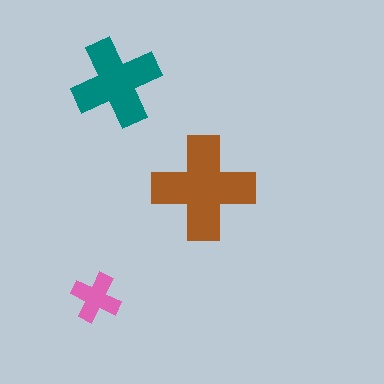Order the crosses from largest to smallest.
the brown one, the teal one, the pink one.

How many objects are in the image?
There are 3 objects in the image.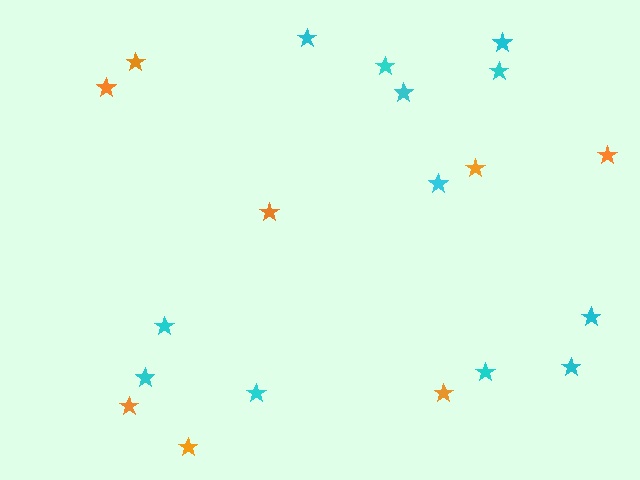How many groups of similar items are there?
There are 2 groups: one group of orange stars (8) and one group of cyan stars (12).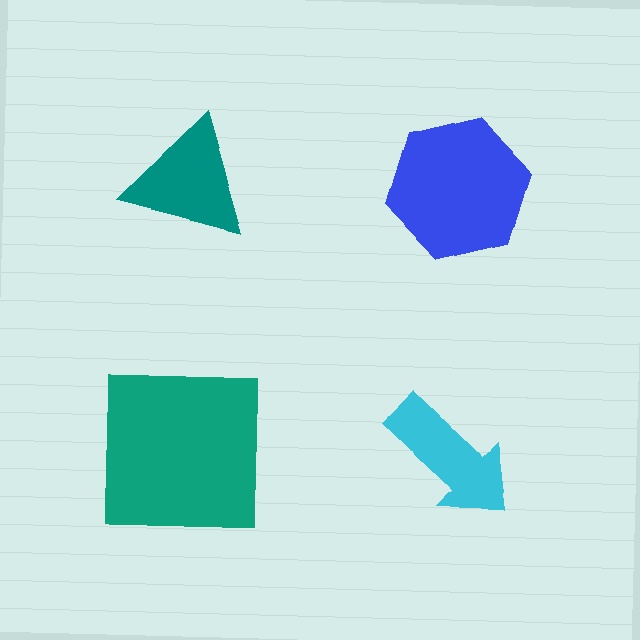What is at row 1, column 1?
A teal triangle.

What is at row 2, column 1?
A teal square.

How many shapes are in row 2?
2 shapes.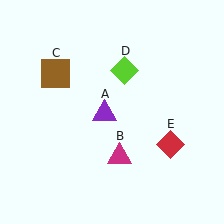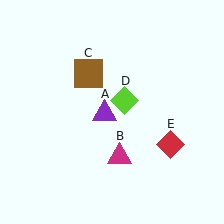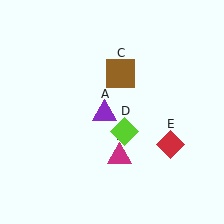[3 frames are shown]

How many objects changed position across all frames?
2 objects changed position: brown square (object C), lime diamond (object D).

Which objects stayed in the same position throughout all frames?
Purple triangle (object A) and magenta triangle (object B) and red diamond (object E) remained stationary.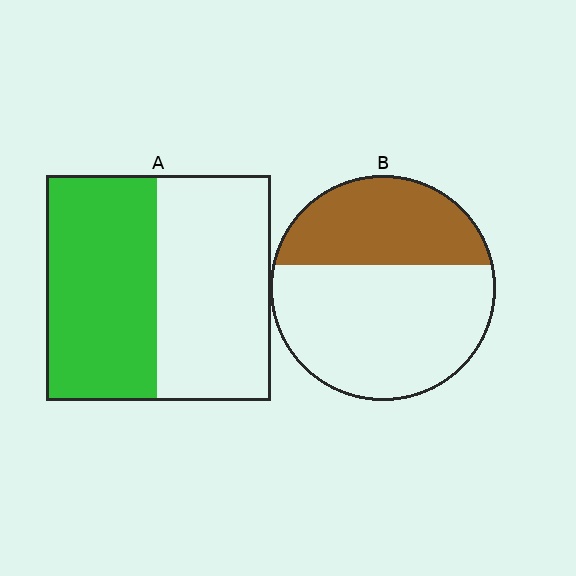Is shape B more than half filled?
No.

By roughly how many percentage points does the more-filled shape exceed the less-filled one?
By roughly 10 percentage points (A over B).